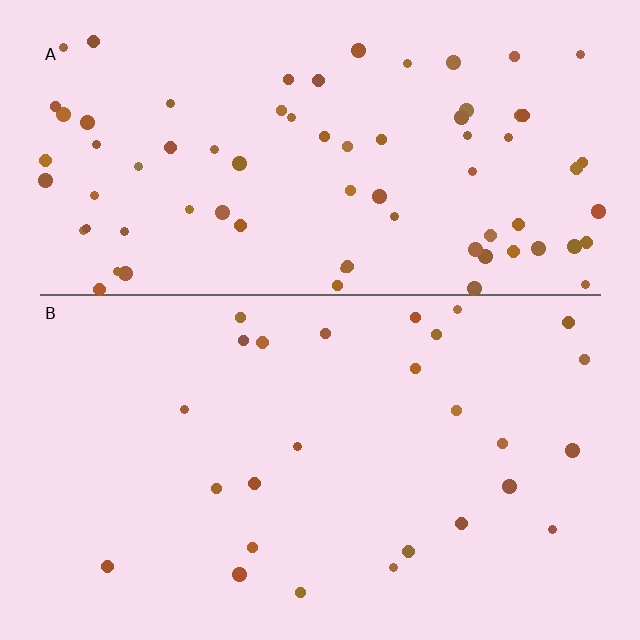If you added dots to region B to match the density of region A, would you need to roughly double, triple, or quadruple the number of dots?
Approximately triple.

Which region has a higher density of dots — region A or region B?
A (the top).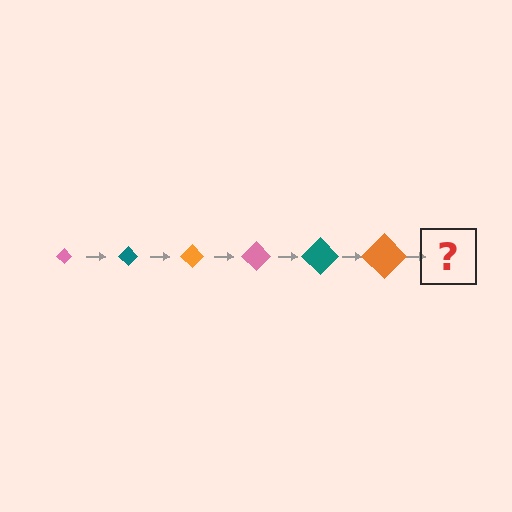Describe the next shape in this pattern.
It should be a pink diamond, larger than the previous one.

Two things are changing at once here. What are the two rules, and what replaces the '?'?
The two rules are that the diamond grows larger each step and the color cycles through pink, teal, and orange. The '?' should be a pink diamond, larger than the previous one.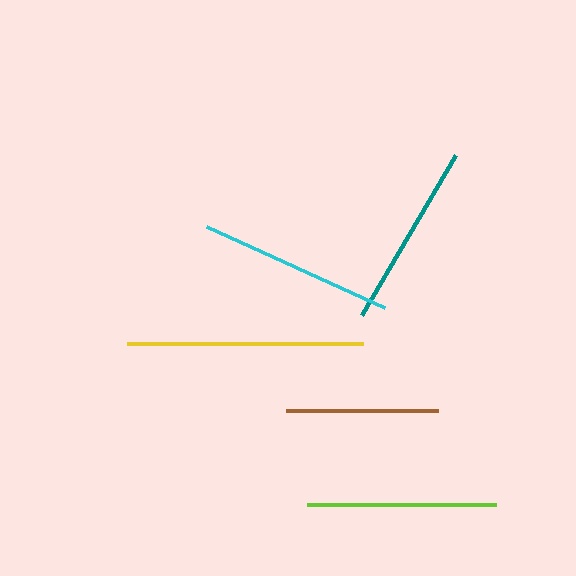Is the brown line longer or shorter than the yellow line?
The yellow line is longer than the brown line.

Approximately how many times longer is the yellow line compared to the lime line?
The yellow line is approximately 1.2 times the length of the lime line.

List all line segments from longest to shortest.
From longest to shortest: yellow, cyan, lime, teal, brown.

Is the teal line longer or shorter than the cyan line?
The cyan line is longer than the teal line.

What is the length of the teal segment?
The teal segment is approximately 186 pixels long.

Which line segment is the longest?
The yellow line is the longest at approximately 236 pixels.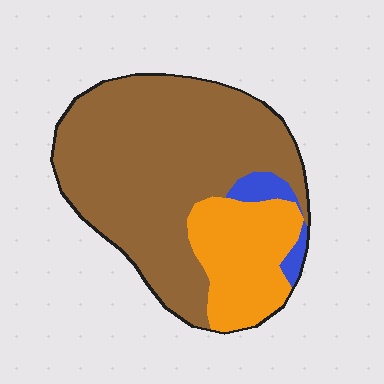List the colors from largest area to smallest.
From largest to smallest: brown, orange, blue.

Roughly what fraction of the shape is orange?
Orange takes up about one quarter (1/4) of the shape.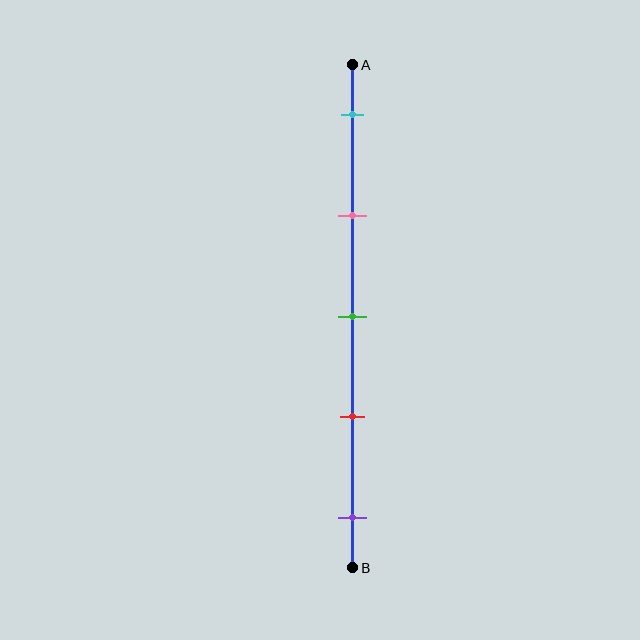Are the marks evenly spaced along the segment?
Yes, the marks are approximately evenly spaced.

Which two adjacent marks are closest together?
The green and red marks are the closest adjacent pair.